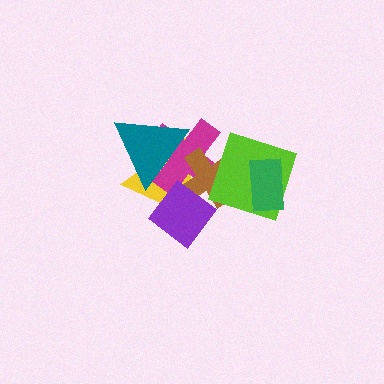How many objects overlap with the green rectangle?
1 object overlaps with the green rectangle.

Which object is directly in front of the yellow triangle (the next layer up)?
The magenta cross is directly in front of the yellow triangle.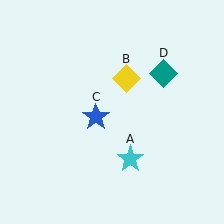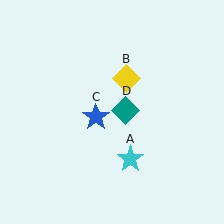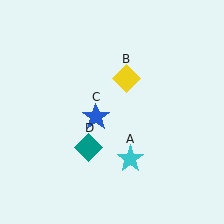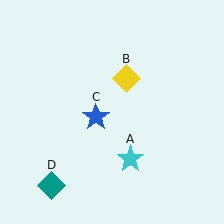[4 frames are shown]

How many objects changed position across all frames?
1 object changed position: teal diamond (object D).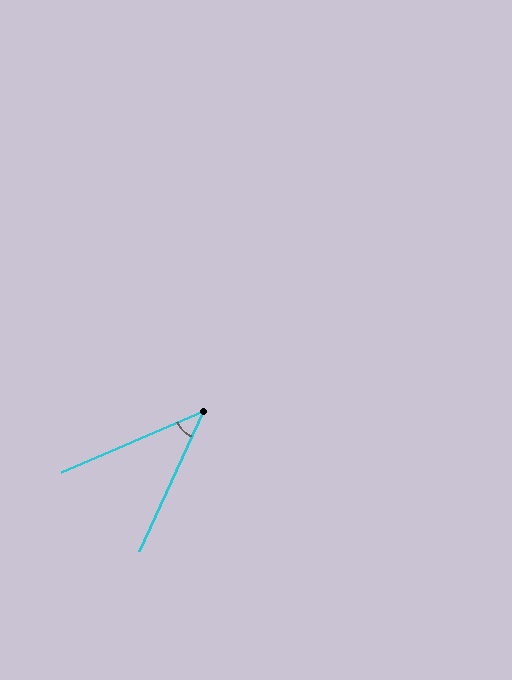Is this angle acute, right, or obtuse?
It is acute.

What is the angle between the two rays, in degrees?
Approximately 42 degrees.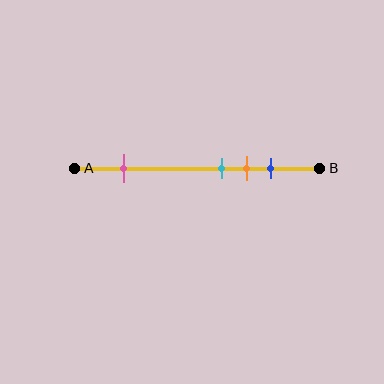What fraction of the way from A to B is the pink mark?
The pink mark is approximately 20% (0.2) of the way from A to B.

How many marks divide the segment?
There are 4 marks dividing the segment.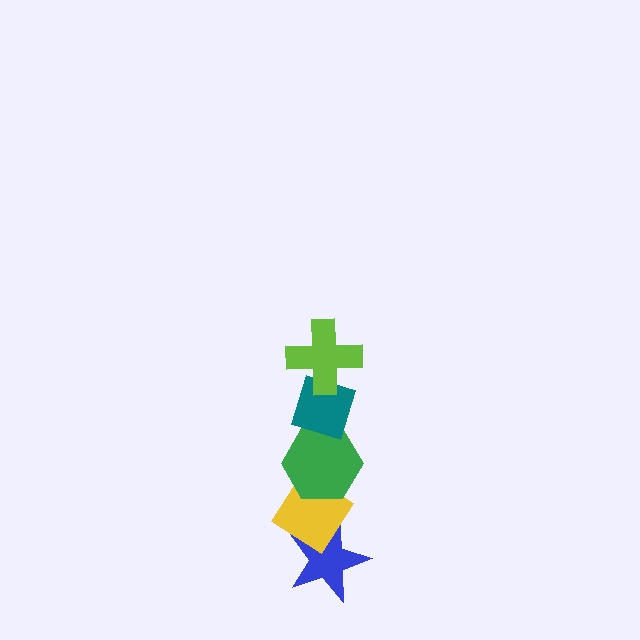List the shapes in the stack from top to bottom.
From top to bottom: the lime cross, the teal diamond, the green hexagon, the yellow diamond, the blue star.